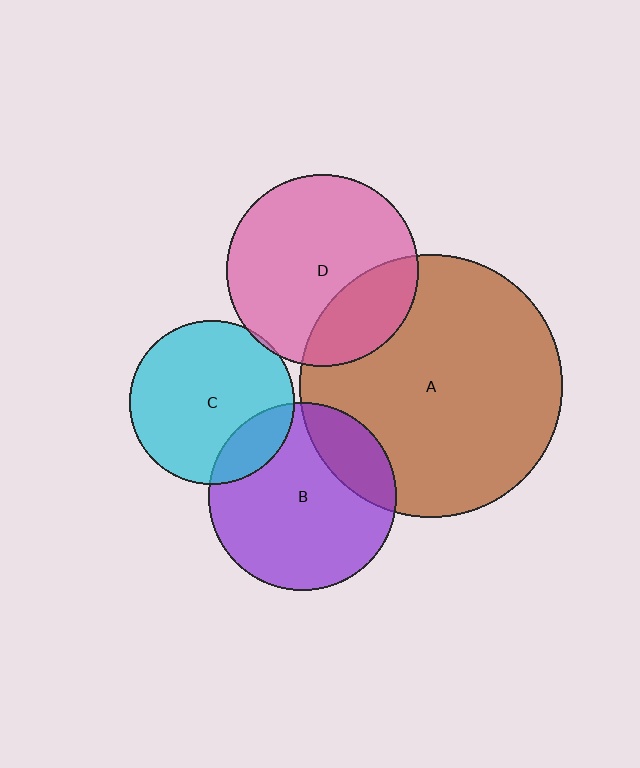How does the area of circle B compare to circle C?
Approximately 1.3 times.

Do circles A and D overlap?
Yes.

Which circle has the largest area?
Circle A (brown).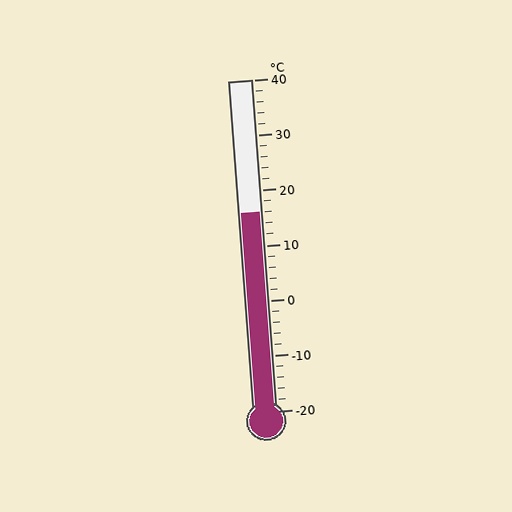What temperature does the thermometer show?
The thermometer shows approximately 16°C.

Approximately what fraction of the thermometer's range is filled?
The thermometer is filled to approximately 60% of its range.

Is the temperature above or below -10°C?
The temperature is above -10°C.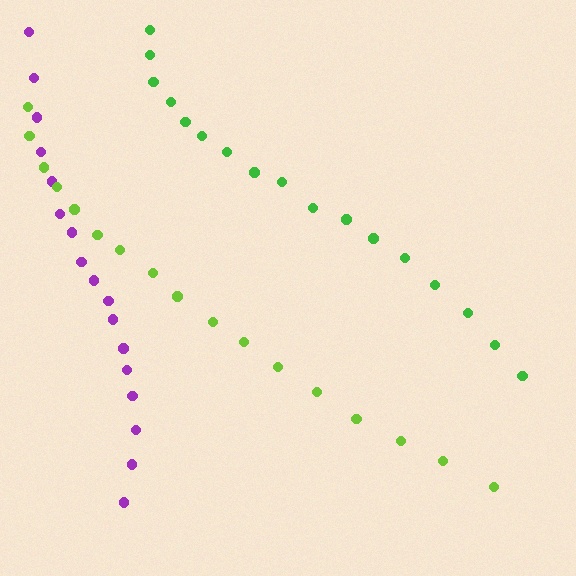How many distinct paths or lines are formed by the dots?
There are 3 distinct paths.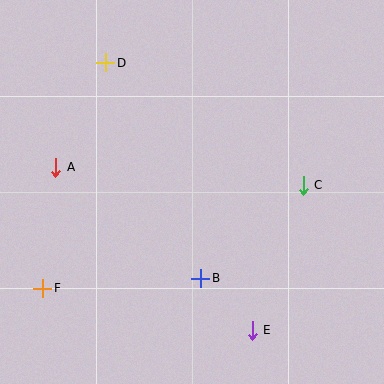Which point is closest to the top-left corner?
Point D is closest to the top-left corner.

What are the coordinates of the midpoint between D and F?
The midpoint between D and F is at (74, 175).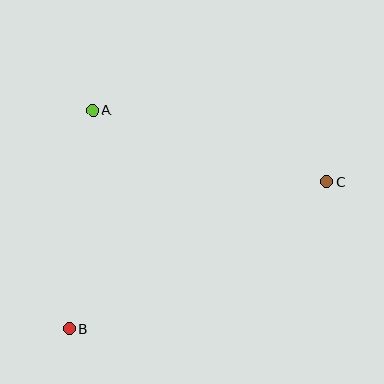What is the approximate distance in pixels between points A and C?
The distance between A and C is approximately 245 pixels.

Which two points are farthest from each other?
Points B and C are farthest from each other.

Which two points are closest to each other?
Points A and B are closest to each other.